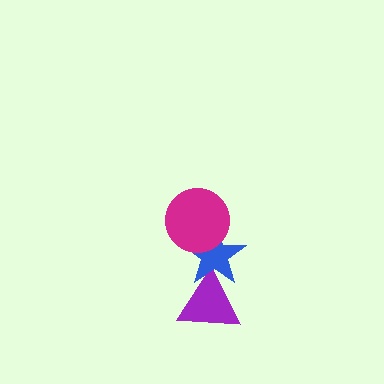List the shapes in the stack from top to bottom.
From top to bottom: the magenta circle, the blue star, the purple triangle.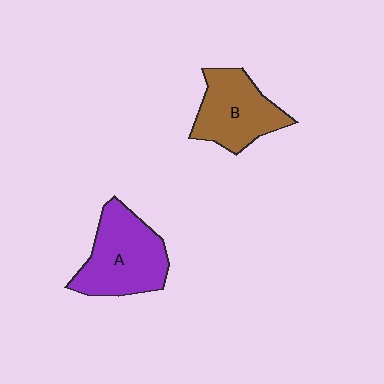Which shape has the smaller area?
Shape B (brown).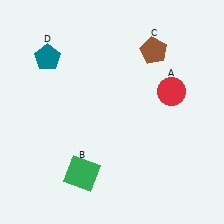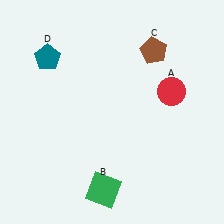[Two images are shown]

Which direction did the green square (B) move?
The green square (B) moved right.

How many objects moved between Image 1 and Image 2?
1 object moved between the two images.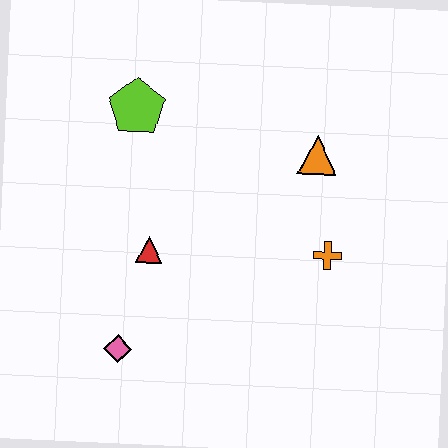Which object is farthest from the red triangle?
The orange triangle is farthest from the red triangle.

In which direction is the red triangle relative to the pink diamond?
The red triangle is above the pink diamond.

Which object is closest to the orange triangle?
The orange cross is closest to the orange triangle.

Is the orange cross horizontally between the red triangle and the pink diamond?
No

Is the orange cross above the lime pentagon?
No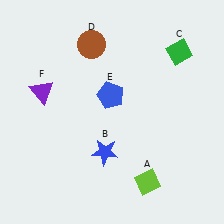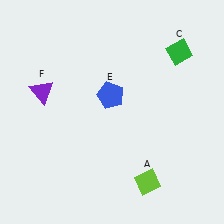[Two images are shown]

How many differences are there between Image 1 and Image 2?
There are 2 differences between the two images.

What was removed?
The blue star (B), the brown circle (D) were removed in Image 2.